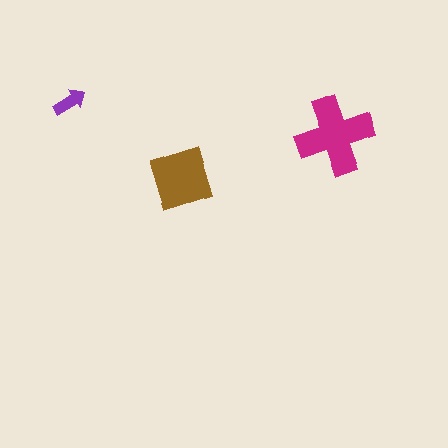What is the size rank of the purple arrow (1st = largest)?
3rd.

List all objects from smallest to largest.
The purple arrow, the brown square, the magenta cross.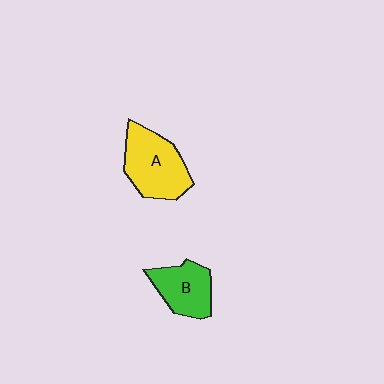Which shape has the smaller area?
Shape B (green).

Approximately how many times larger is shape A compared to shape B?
Approximately 1.4 times.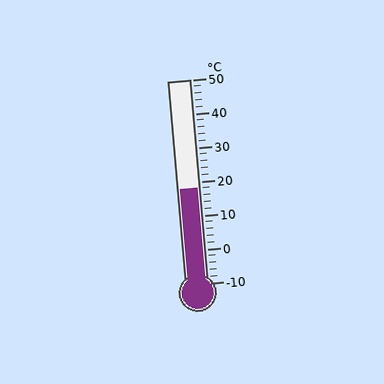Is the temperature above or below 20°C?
The temperature is below 20°C.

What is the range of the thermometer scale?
The thermometer scale ranges from -10°C to 50°C.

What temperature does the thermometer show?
The thermometer shows approximately 18°C.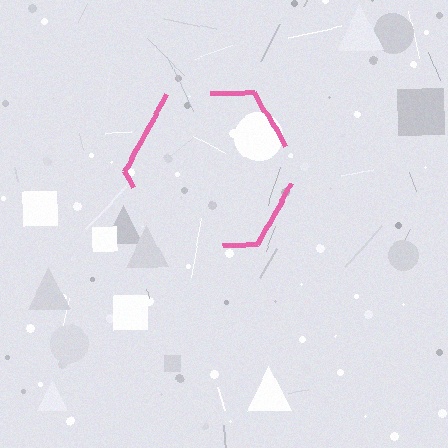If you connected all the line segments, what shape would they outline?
They would outline a hexagon.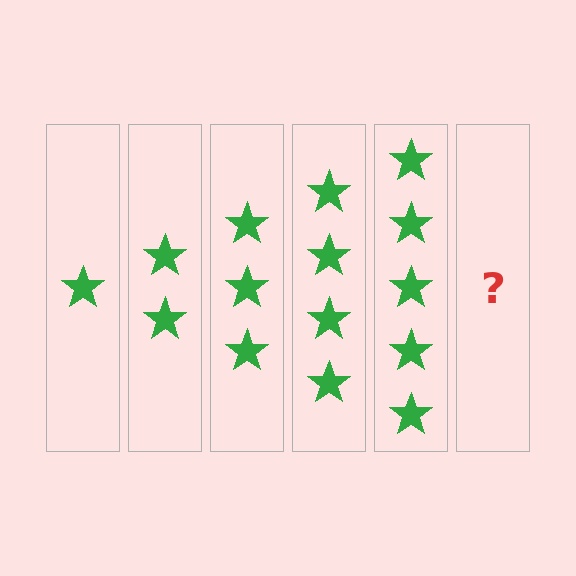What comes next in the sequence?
The next element should be 6 stars.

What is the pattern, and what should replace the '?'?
The pattern is that each step adds one more star. The '?' should be 6 stars.